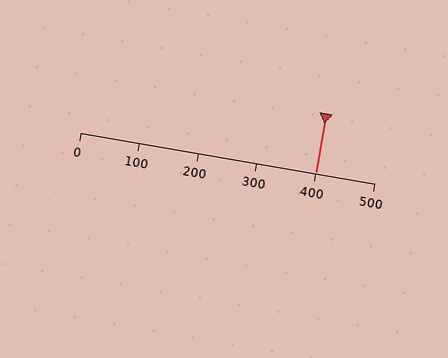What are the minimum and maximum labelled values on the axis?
The axis runs from 0 to 500.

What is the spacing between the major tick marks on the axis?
The major ticks are spaced 100 apart.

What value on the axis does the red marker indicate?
The marker indicates approximately 400.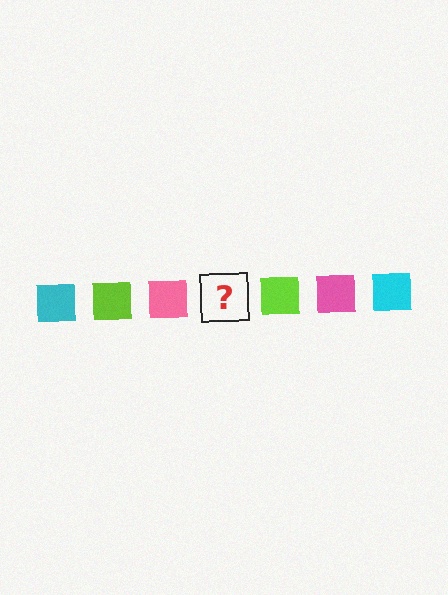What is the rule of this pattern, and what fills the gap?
The rule is that the pattern cycles through cyan, lime, pink squares. The gap should be filled with a cyan square.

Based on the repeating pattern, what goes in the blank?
The blank should be a cyan square.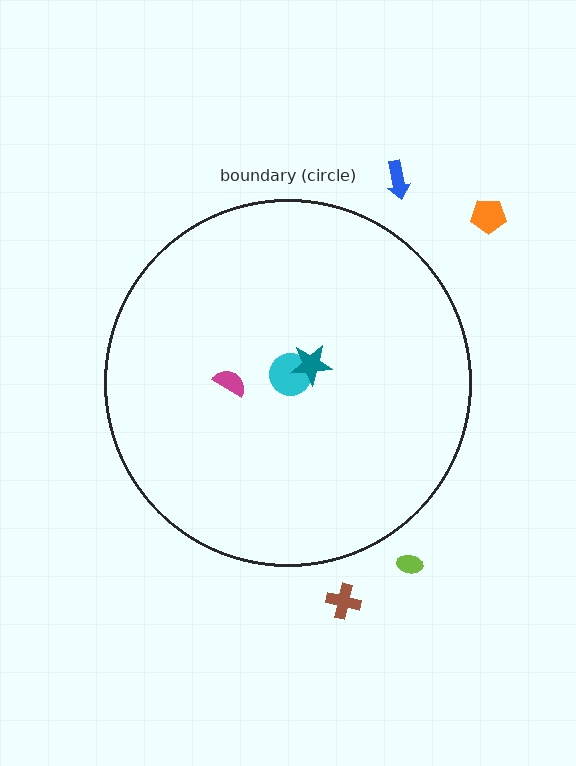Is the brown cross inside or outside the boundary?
Outside.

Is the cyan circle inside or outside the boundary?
Inside.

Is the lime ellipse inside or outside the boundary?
Outside.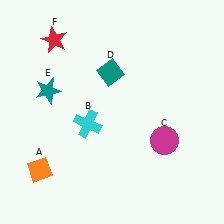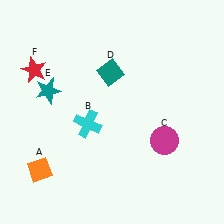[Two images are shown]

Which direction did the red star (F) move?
The red star (F) moved down.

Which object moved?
The red star (F) moved down.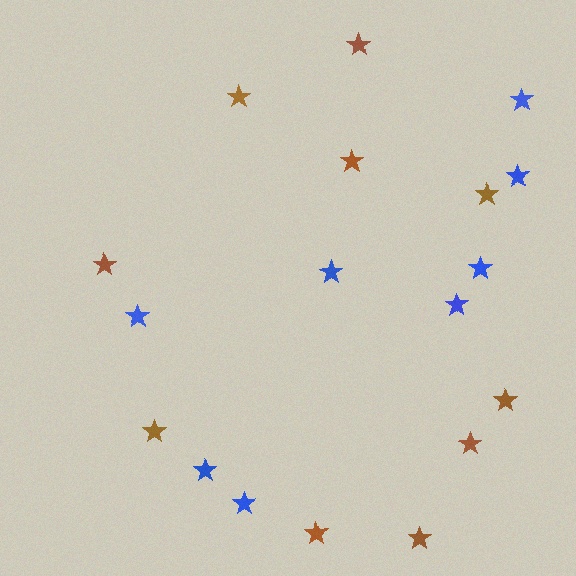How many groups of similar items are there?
There are 2 groups: one group of brown stars (10) and one group of blue stars (8).